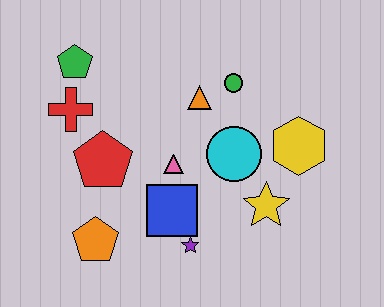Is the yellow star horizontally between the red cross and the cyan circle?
No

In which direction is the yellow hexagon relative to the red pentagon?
The yellow hexagon is to the right of the red pentagon.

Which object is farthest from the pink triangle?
The green pentagon is farthest from the pink triangle.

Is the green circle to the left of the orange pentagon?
No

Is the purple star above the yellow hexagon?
No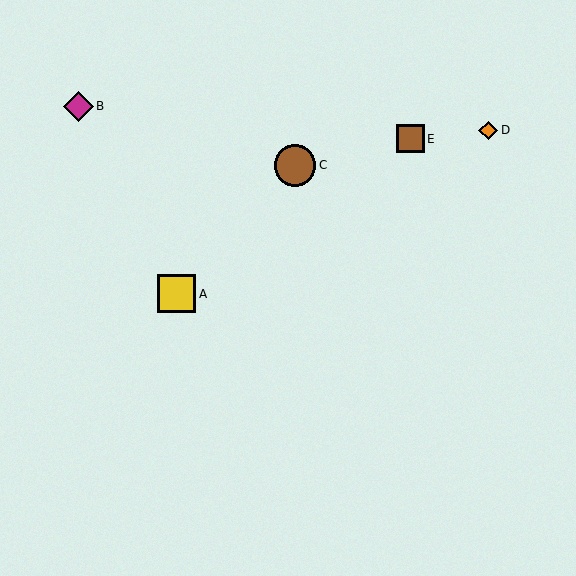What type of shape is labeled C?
Shape C is a brown circle.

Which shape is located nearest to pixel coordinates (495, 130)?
The orange diamond (labeled D) at (488, 130) is nearest to that location.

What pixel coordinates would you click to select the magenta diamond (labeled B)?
Click at (79, 106) to select the magenta diamond B.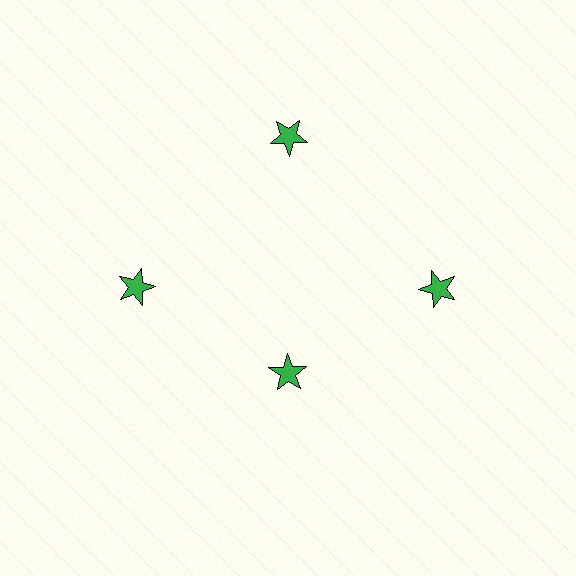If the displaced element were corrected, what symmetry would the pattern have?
It would have 4-fold rotational symmetry — the pattern would map onto itself every 90 degrees.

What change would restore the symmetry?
The symmetry would be restored by moving it outward, back onto the ring so that all 4 stars sit at equal angles and equal distance from the center.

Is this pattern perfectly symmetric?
No. The 4 green stars are arranged in a ring, but one element near the 6 o'clock position is pulled inward toward the center, breaking the 4-fold rotational symmetry.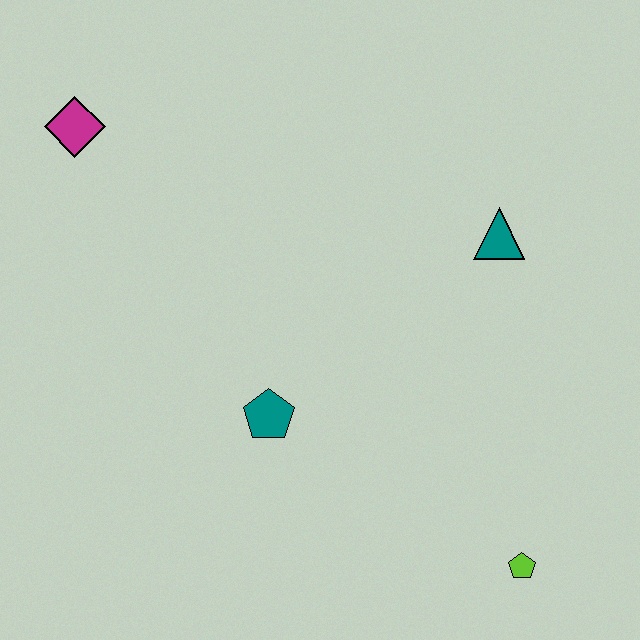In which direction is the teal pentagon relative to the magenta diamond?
The teal pentagon is below the magenta diamond.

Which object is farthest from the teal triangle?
The magenta diamond is farthest from the teal triangle.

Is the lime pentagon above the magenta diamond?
No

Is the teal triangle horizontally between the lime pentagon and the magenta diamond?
Yes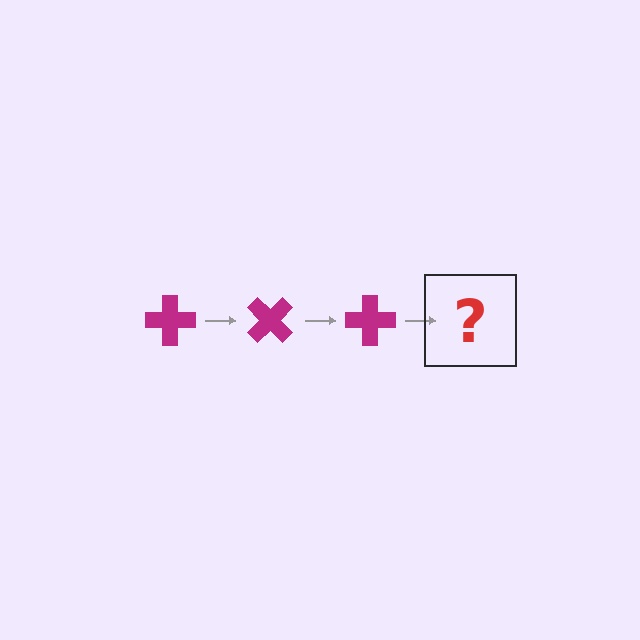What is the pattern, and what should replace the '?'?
The pattern is that the cross rotates 45 degrees each step. The '?' should be a magenta cross rotated 135 degrees.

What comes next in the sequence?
The next element should be a magenta cross rotated 135 degrees.